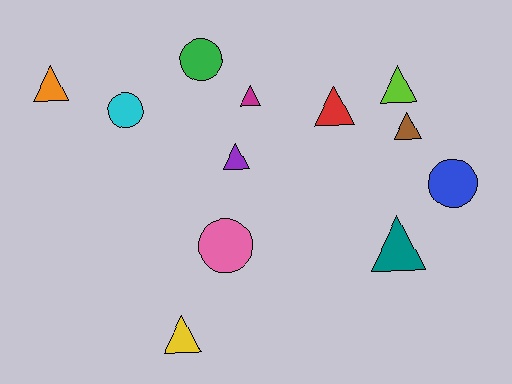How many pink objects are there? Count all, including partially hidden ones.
There is 1 pink object.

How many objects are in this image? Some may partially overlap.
There are 12 objects.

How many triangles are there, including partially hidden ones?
There are 8 triangles.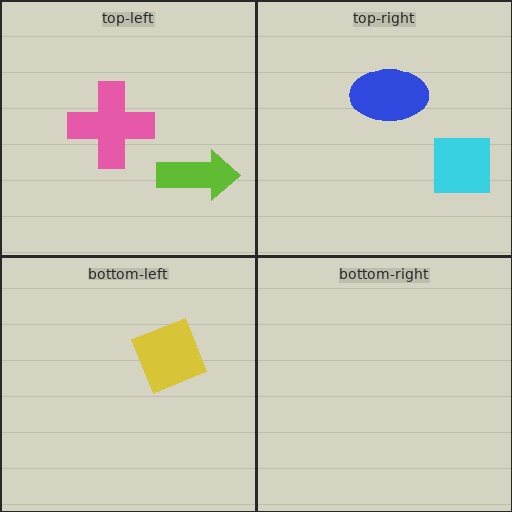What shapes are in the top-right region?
The cyan square, the blue ellipse.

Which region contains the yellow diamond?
The bottom-left region.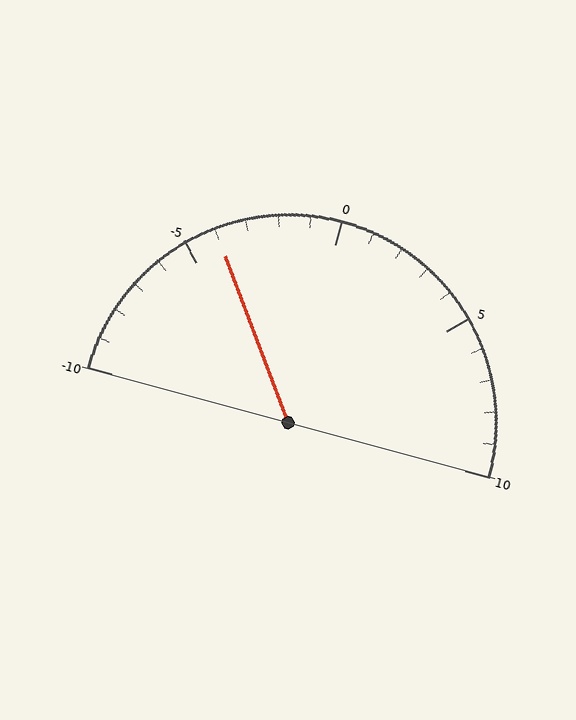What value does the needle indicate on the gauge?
The needle indicates approximately -4.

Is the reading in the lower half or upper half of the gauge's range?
The reading is in the lower half of the range (-10 to 10).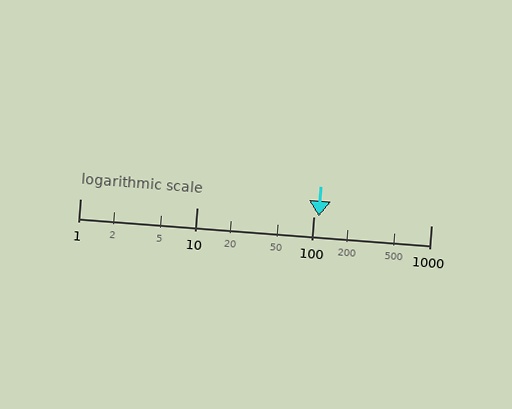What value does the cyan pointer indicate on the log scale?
The pointer indicates approximately 110.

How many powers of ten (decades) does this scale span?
The scale spans 3 decades, from 1 to 1000.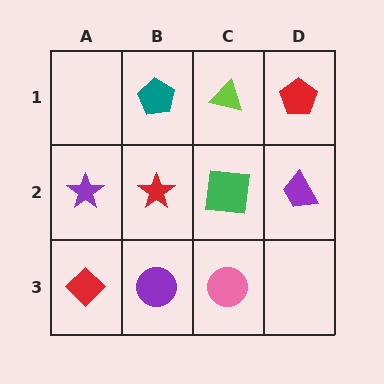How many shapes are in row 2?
4 shapes.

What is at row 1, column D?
A red pentagon.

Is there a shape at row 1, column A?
No, that cell is empty.